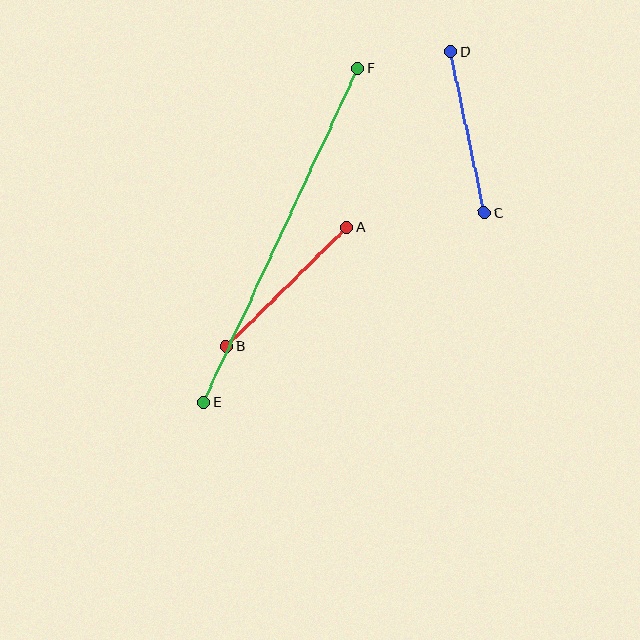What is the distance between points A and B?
The distance is approximately 169 pixels.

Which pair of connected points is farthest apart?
Points E and F are farthest apart.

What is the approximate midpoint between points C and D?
The midpoint is at approximately (467, 132) pixels.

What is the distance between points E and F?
The distance is approximately 368 pixels.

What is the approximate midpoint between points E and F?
The midpoint is at approximately (281, 235) pixels.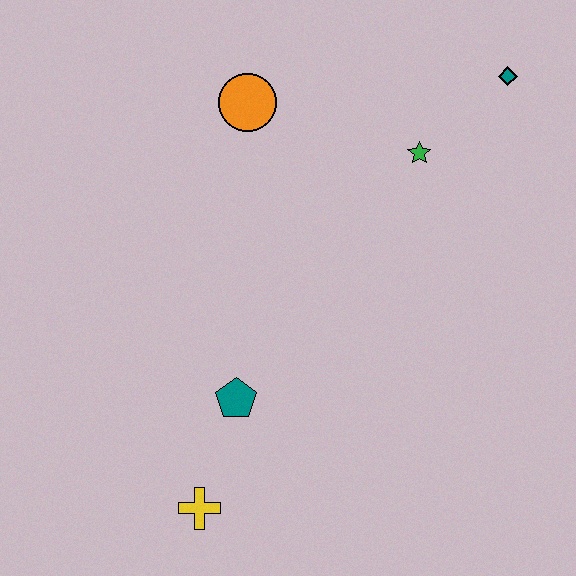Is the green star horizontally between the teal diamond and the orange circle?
Yes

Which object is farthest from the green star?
The yellow cross is farthest from the green star.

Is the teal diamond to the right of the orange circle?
Yes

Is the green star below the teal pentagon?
No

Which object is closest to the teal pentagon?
The yellow cross is closest to the teal pentagon.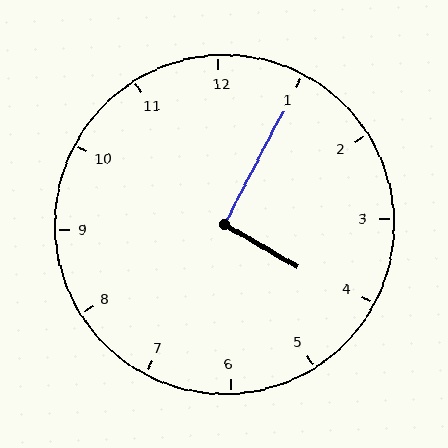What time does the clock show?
4:05.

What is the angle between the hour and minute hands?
Approximately 92 degrees.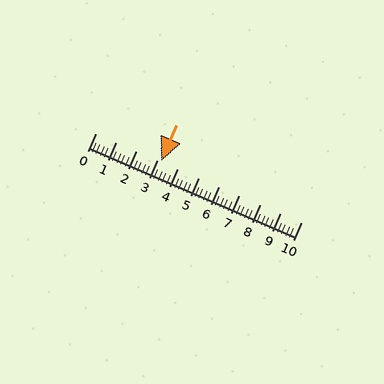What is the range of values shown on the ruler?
The ruler shows values from 0 to 10.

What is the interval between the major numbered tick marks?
The major tick marks are spaced 1 units apart.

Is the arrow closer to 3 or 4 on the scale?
The arrow is closer to 3.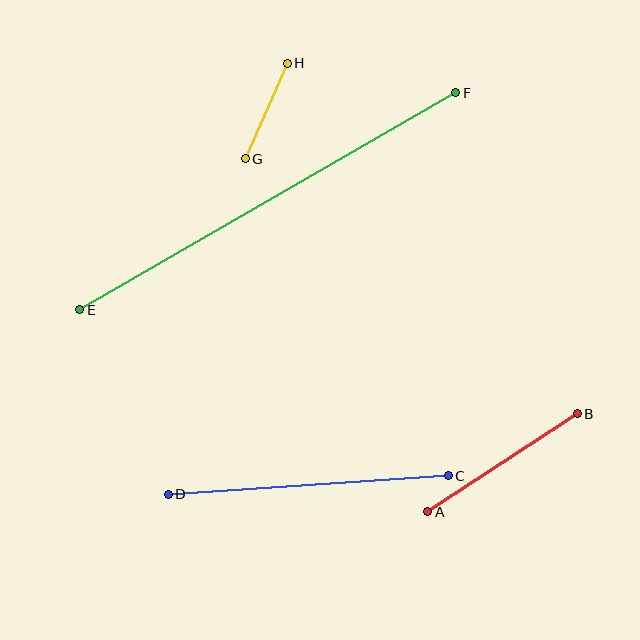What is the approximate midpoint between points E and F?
The midpoint is at approximately (268, 201) pixels.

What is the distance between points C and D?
The distance is approximately 281 pixels.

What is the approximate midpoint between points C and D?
The midpoint is at approximately (308, 485) pixels.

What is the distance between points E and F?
The distance is approximately 434 pixels.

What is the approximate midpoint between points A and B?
The midpoint is at approximately (502, 463) pixels.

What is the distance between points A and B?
The distance is approximately 178 pixels.